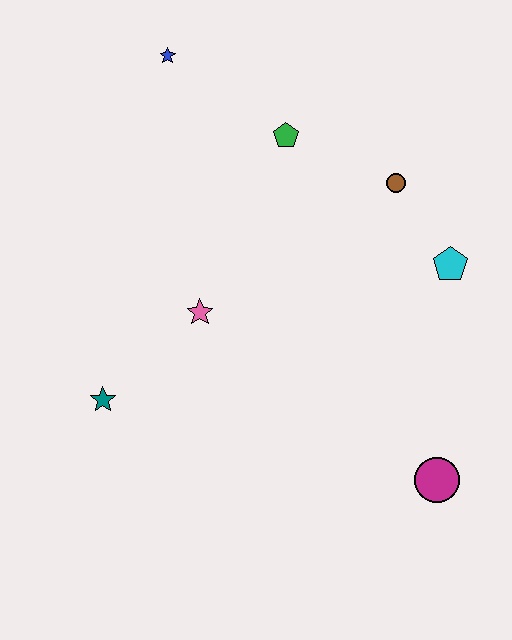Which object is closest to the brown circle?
The cyan pentagon is closest to the brown circle.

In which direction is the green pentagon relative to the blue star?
The green pentagon is to the right of the blue star.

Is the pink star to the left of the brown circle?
Yes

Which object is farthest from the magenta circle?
The blue star is farthest from the magenta circle.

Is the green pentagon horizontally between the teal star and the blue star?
No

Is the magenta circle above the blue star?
No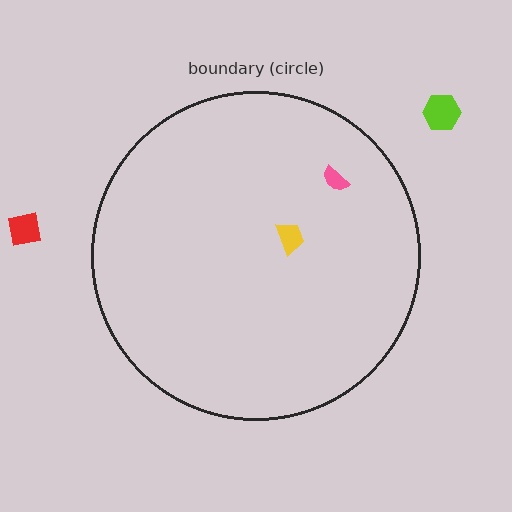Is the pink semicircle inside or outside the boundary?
Inside.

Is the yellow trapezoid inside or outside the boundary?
Inside.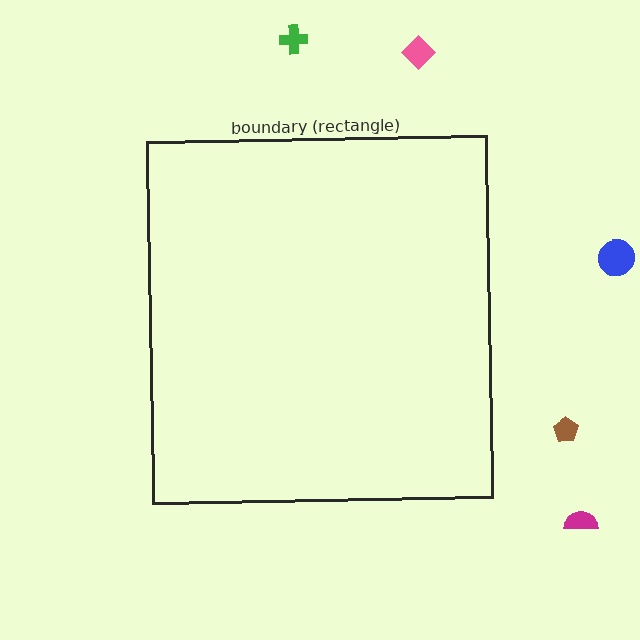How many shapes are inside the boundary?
0 inside, 5 outside.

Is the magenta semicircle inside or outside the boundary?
Outside.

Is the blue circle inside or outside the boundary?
Outside.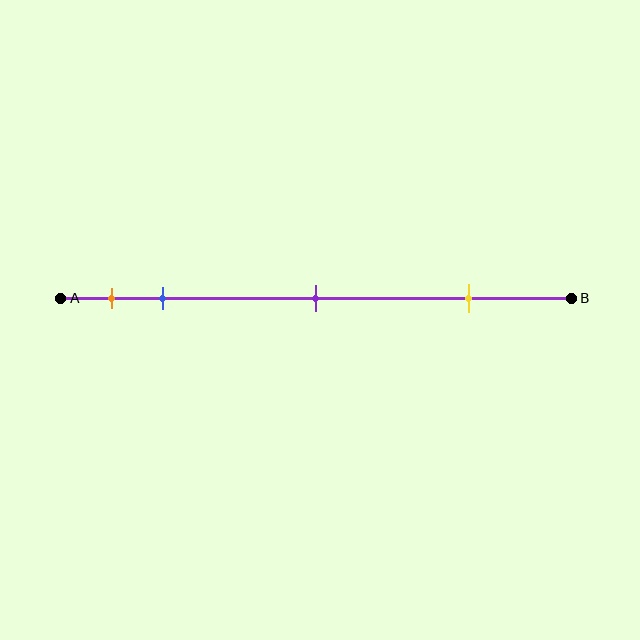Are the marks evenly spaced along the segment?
No, the marks are not evenly spaced.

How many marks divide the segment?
There are 4 marks dividing the segment.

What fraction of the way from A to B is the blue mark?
The blue mark is approximately 20% (0.2) of the way from A to B.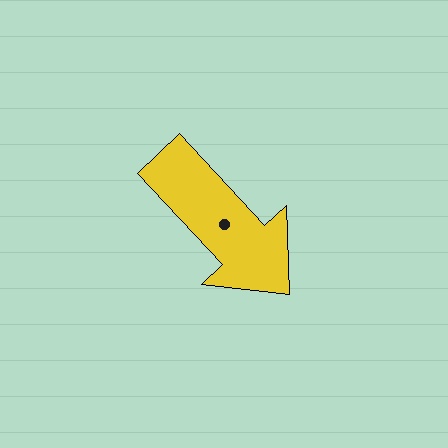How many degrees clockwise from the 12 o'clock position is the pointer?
Approximately 137 degrees.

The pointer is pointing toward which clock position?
Roughly 5 o'clock.